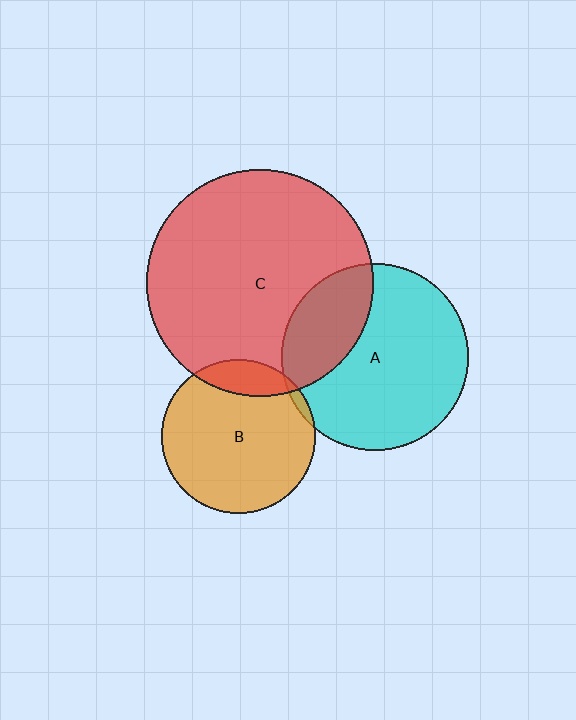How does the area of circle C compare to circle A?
Approximately 1.5 times.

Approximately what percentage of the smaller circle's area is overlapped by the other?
Approximately 25%.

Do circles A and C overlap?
Yes.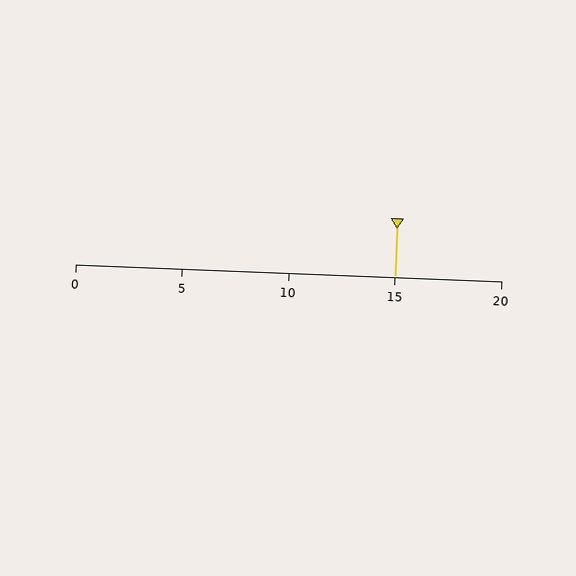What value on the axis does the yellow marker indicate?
The marker indicates approximately 15.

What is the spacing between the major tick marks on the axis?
The major ticks are spaced 5 apart.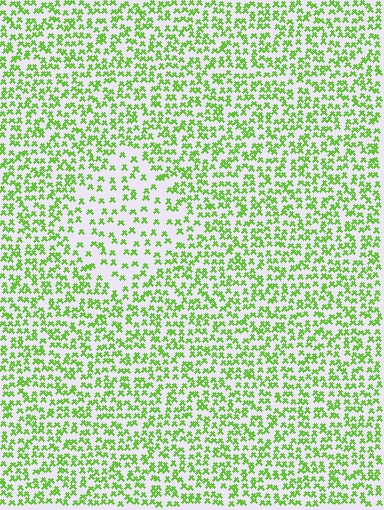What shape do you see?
I see a diamond.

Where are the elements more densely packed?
The elements are more densely packed outside the diamond boundary.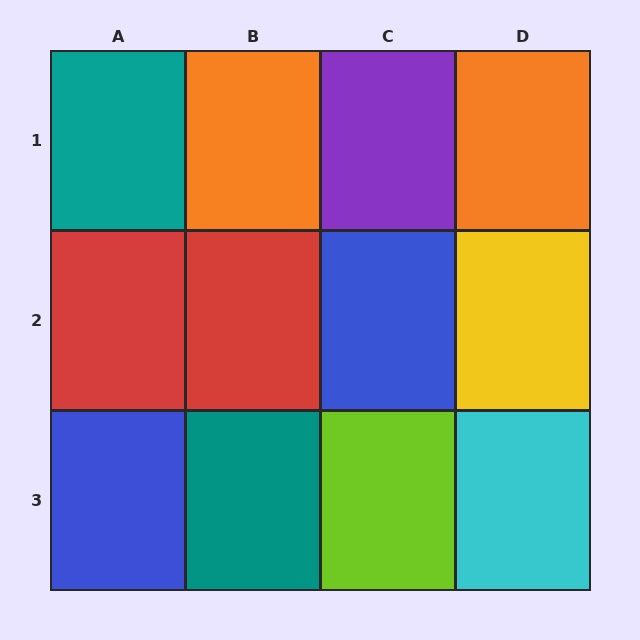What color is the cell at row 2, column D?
Yellow.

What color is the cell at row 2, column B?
Red.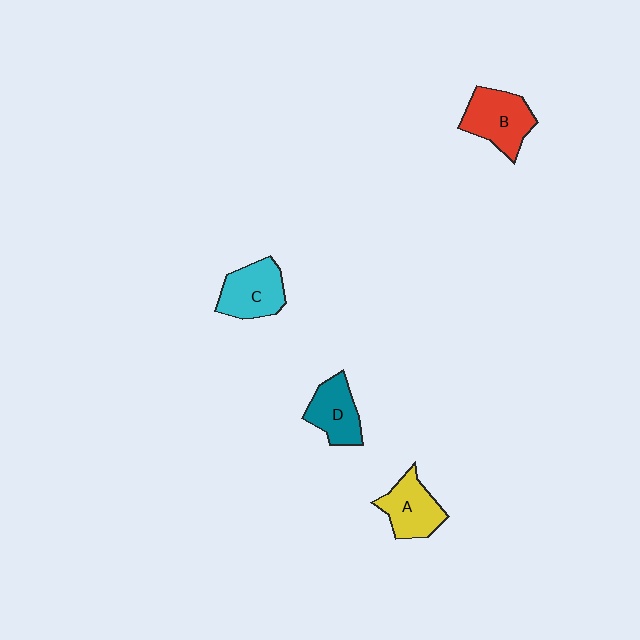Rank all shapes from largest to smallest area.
From largest to smallest: B (red), C (cyan), A (yellow), D (teal).